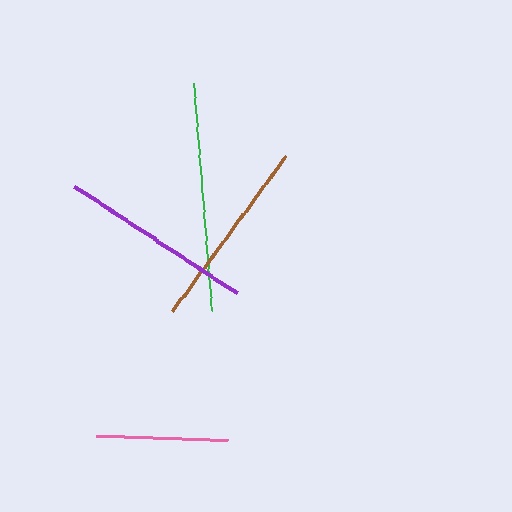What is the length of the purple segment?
The purple segment is approximately 194 pixels long.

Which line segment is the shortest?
The pink line is the shortest at approximately 133 pixels.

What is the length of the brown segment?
The brown segment is approximately 193 pixels long.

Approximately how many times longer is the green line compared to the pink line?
The green line is approximately 1.7 times the length of the pink line.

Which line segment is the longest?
The green line is the longest at approximately 229 pixels.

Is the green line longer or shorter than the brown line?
The green line is longer than the brown line.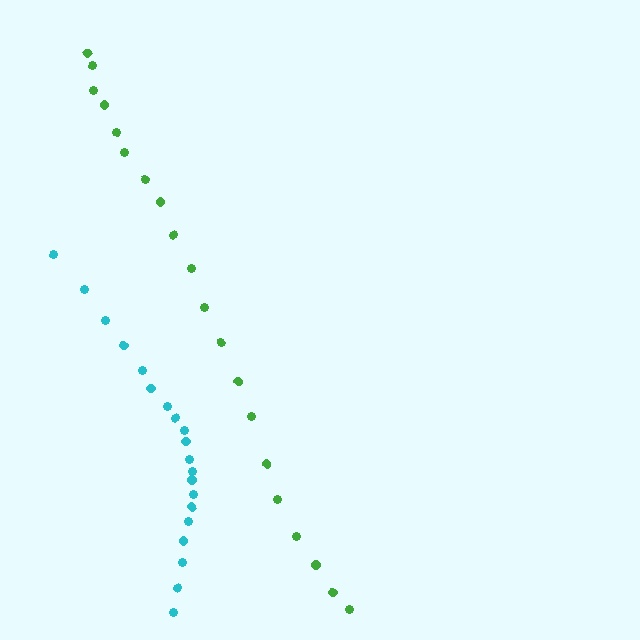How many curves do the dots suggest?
There are 2 distinct paths.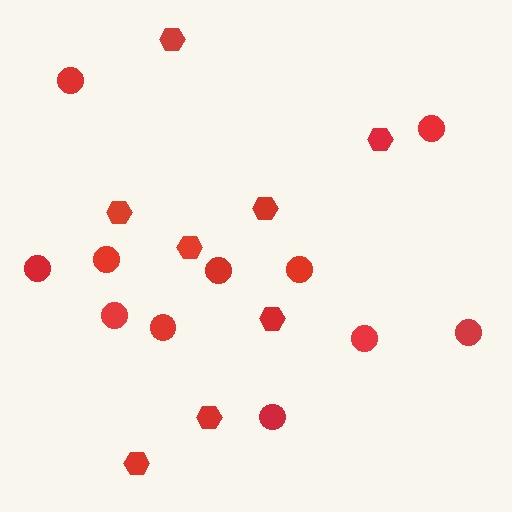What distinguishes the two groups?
There are 2 groups: one group of circles (11) and one group of hexagons (8).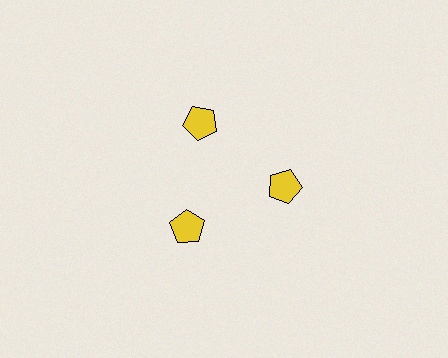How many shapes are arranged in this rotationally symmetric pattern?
There are 3 shapes, arranged in 3 groups of 1.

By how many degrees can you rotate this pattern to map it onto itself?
The pattern maps onto itself every 120 degrees of rotation.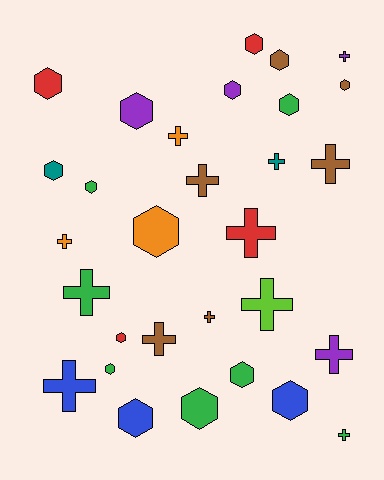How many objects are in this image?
There are 30 objects.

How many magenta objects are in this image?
There are no magenta objects.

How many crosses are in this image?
There are 14 crosses.